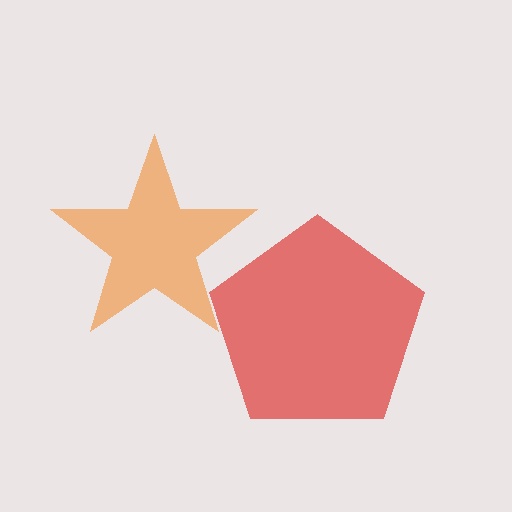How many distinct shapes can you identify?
There are 2 distinct shapes: an orange star, a red pentagon.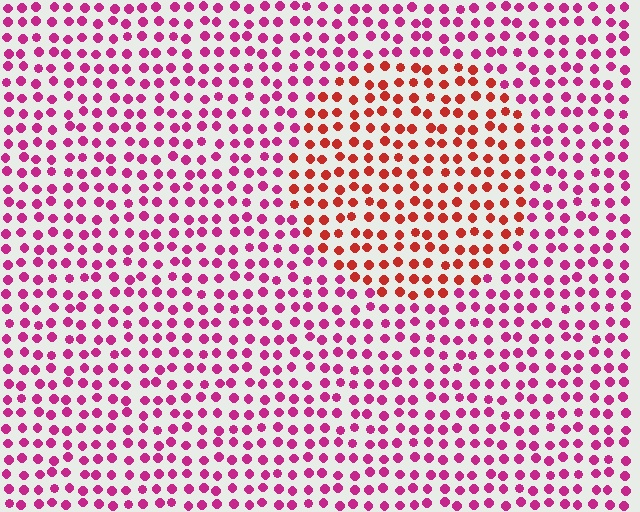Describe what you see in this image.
The image is filled with small magenta elements in a uniform arrangement. A circle-shaped region is visible where the elements are tinted to a slightly different hue, forming a subtle color boundary.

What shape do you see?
I see a circle.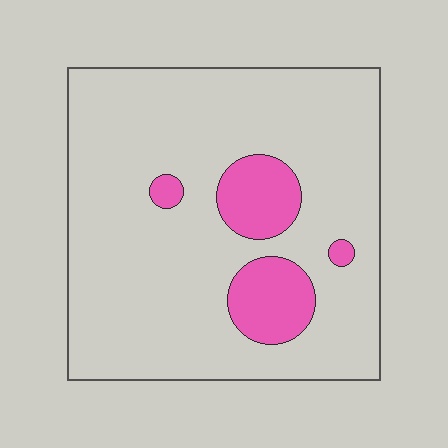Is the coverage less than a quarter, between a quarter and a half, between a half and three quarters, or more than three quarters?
Less than a quarter.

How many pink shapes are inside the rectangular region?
4.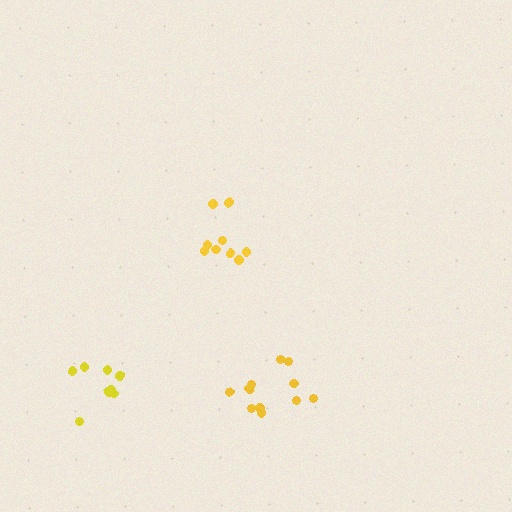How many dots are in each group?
Group 1: 8 dots, Group 2: 9 dots, Group 3: 11 dots (28 total).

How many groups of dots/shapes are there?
There are 3 groups.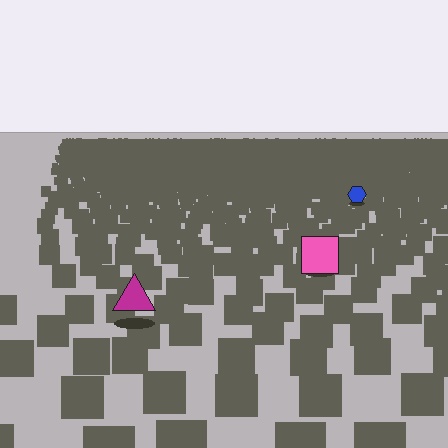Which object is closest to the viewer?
The magenta triangle is closest. The texture marks near it are larger and more spread out.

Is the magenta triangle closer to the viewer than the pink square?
Yes. The magenta triangle is closer — you can tell from the texture gradient: the ground texture is coarser near it.